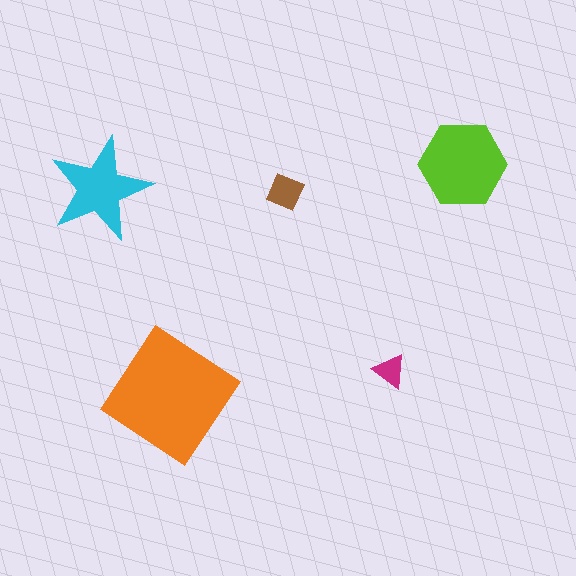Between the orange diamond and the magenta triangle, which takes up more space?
The orange diamond.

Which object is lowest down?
The orange diamond is bottommost.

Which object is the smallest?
The magenta triangle.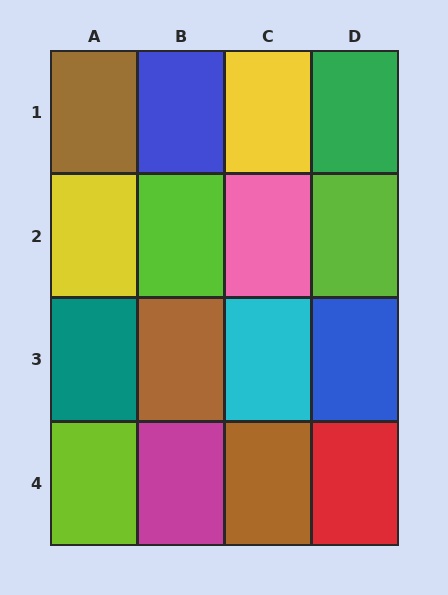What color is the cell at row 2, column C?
Pink.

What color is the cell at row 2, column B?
Lime.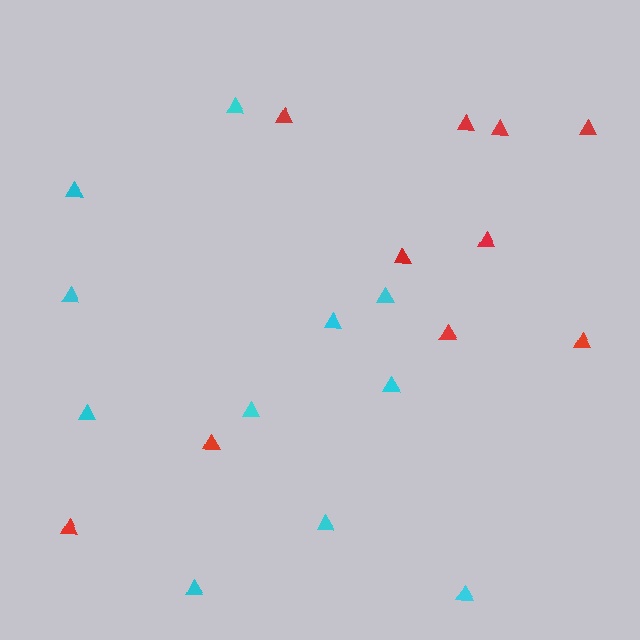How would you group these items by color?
There are 2 groups: one group of cyan triangles (11) and one group of red triangles (10).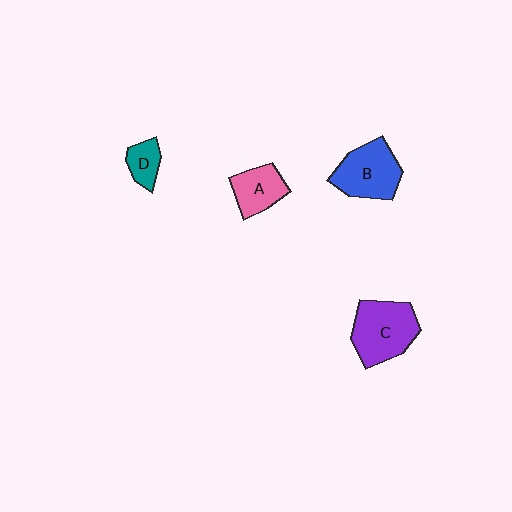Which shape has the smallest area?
Shape D (teal).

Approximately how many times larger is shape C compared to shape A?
Approximately 1.7 times.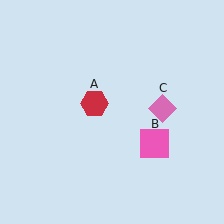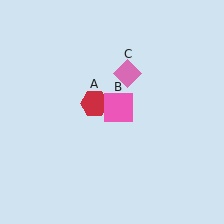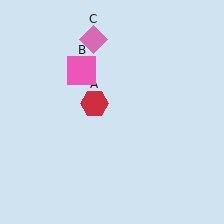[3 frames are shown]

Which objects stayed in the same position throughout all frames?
Red hexagon (object A) remained stationary.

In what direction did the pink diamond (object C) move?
The pink diamond (object C) moved up and to the left.